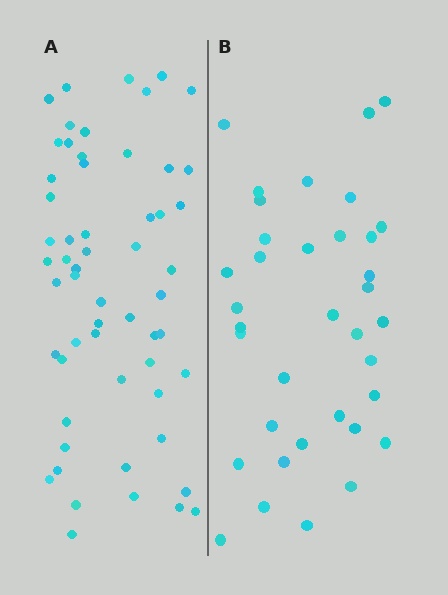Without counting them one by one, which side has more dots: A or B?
Region A (the left region) has more dots.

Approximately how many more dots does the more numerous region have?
Region A has approximately 20 more dots than region B.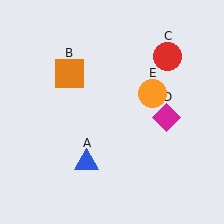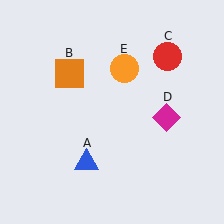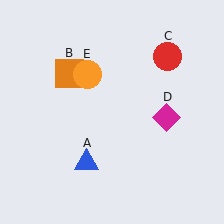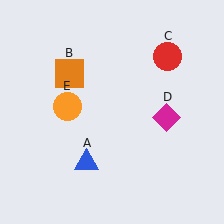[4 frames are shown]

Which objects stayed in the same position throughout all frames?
Blue triangle (object A) and orange square (object B) and red circle (object C) and magenta diamond (object D) remained stationary.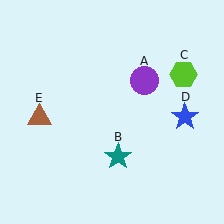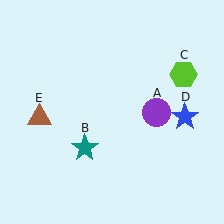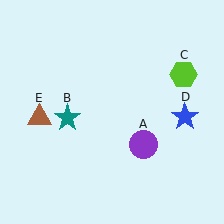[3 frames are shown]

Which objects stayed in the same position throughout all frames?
Lime hexagon (object C) and blue star (object D) and brown triangle (object E) remained stationary.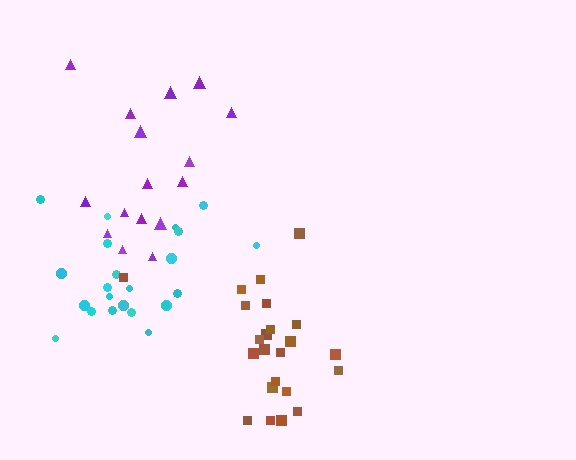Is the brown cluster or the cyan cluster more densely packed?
Cyan.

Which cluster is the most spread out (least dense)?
Purple.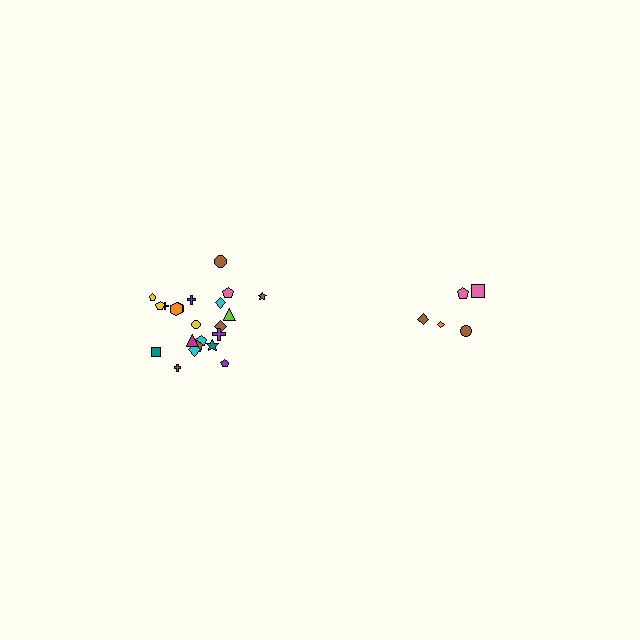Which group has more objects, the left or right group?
The left group.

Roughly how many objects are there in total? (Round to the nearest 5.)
Roughly 25 objects in total.